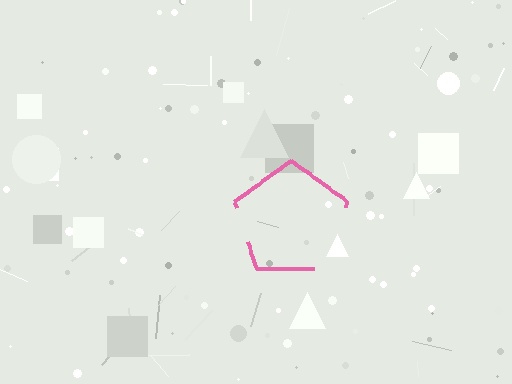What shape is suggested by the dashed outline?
The dashed outline suggests a pentagon.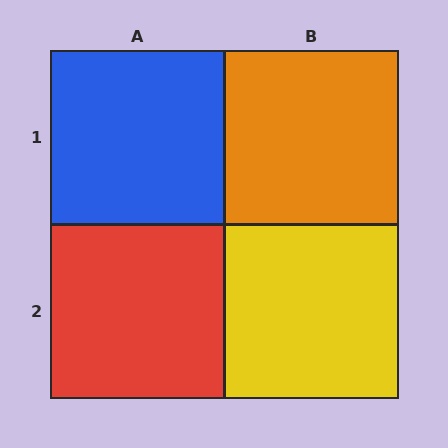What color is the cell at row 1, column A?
Blue.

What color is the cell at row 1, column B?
Orange.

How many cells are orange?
1 cell is orange.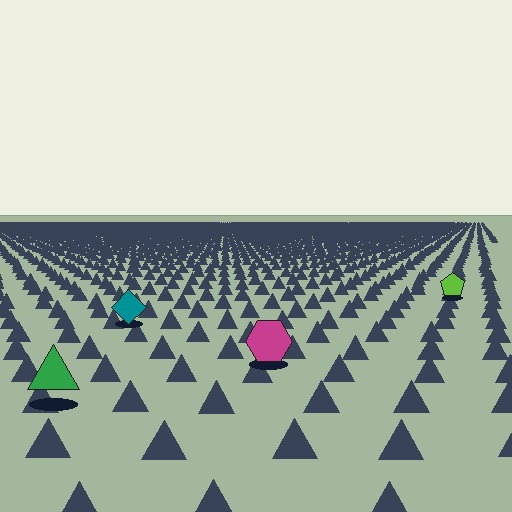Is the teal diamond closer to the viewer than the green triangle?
No. The green triangle is closer — you can tell from the texture gradient: the ground texture is coarser near it.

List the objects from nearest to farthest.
From nearest to farthest: the green triangle, the magenta hexagon, the teal diamond, the lime pentagon.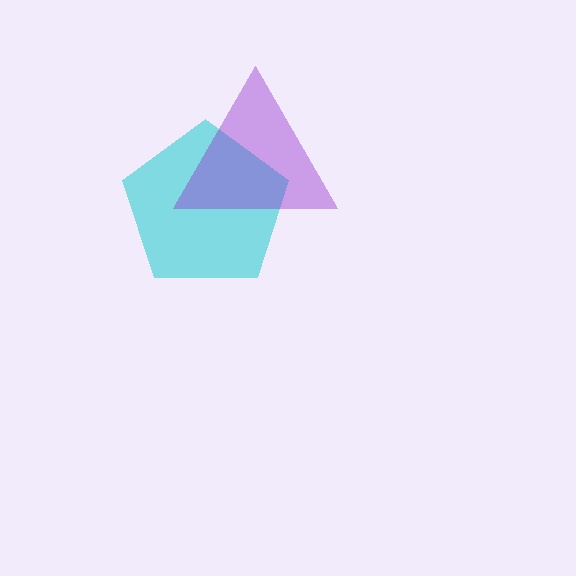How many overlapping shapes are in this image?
There are 2 overlapping shapes in the image.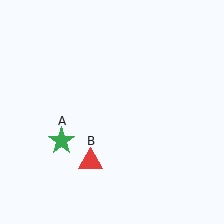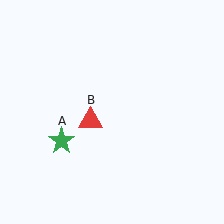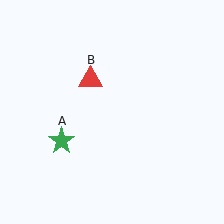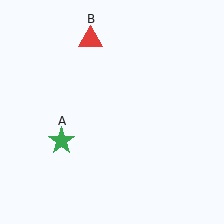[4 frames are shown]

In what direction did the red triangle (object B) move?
The red triangle (object B) moved up.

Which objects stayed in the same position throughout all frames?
Green star (object A) remained stationary.